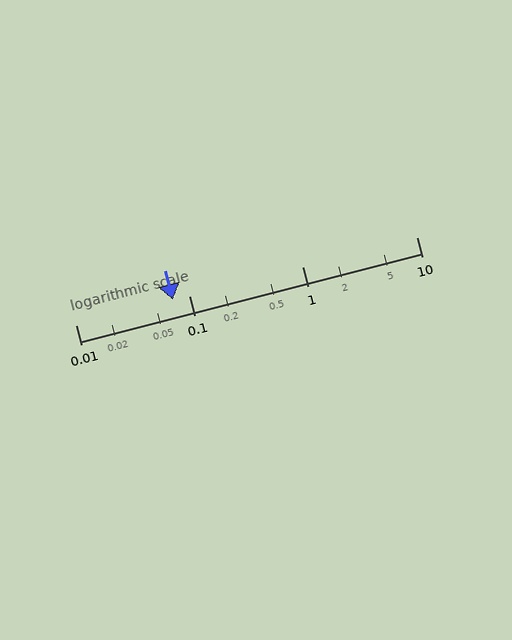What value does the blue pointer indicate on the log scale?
The pointer indicates approximately 0.072.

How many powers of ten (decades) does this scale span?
The scale spans 3 decades, from 0.01 to 10.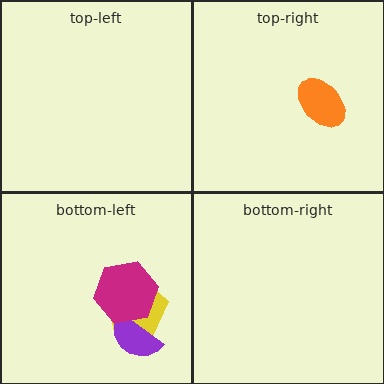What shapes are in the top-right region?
The orange ellipse.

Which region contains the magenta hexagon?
The bottom-left region.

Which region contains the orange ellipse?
The top-right region.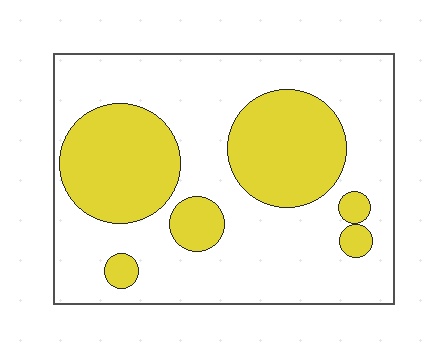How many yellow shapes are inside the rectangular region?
6.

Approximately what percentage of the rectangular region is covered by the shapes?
Approximately 30%.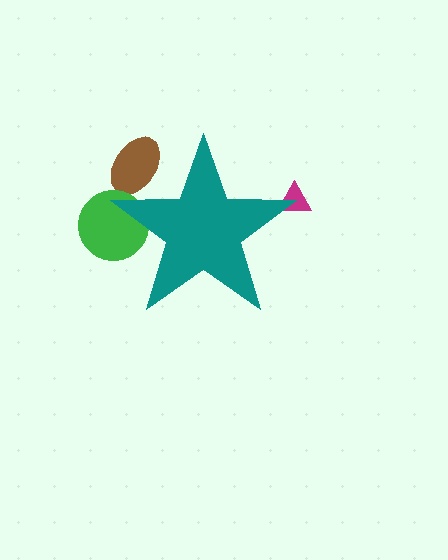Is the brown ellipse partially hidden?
Yes, the brown ellipse is partially hidden behind the teal star.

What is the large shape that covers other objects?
A teal star.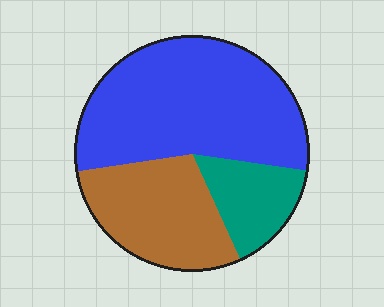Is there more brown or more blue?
Blue.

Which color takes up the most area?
Blue, at roughly 55%.